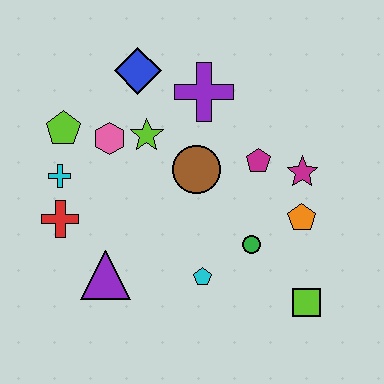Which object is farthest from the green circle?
The lime pentagon is farthest from the green circle.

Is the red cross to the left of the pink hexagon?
Yes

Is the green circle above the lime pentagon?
No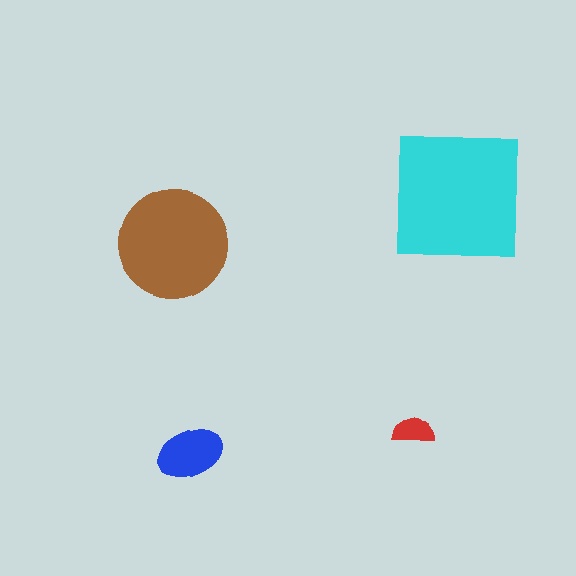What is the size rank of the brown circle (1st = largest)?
2nd.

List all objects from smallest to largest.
The red semicircle, the blue ellipse, the brown circle, the cyan square.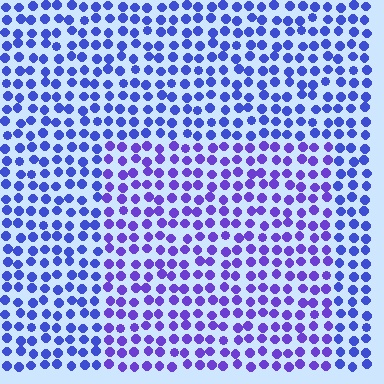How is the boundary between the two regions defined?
The boundary is defined purely by a slight shift in hue (about 26 degrees). Spacing, size, and orientation are identical on both sides.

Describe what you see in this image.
The image is filled with small blue elements in a uniform arrangement. A rectangle-shaped region is visible where the elements are tinted to a slightly different hue, forming a subtle color boundary.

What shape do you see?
I see a rectangle.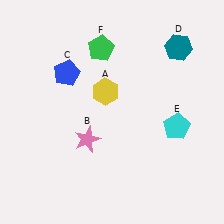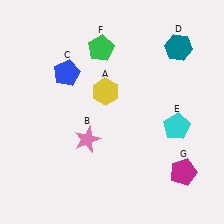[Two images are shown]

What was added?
A magenta pentagon (G) was added in Image 2.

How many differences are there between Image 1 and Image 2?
There is 1 difference between the two images.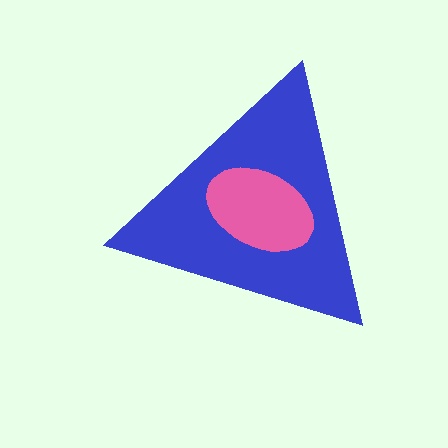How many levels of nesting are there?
2.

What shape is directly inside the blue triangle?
The pink ellipse.